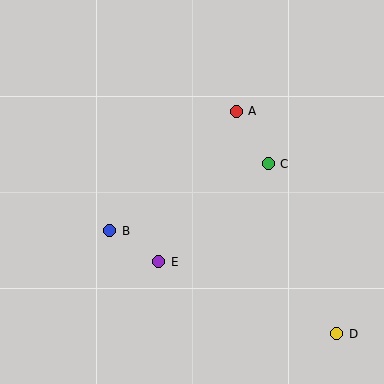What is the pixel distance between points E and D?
The distance between E and D is 192 pixels.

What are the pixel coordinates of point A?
Point A is at (236, 111).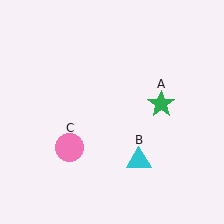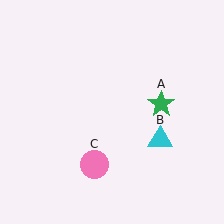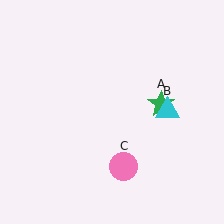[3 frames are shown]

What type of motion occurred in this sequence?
The cyan triangle (object B), pink circle (object C) rotated counterclockwise around the center of the scene.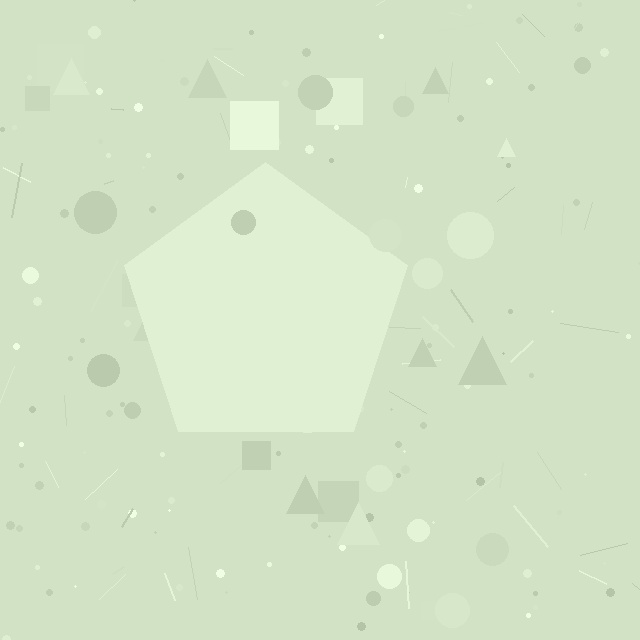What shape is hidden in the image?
A pentagon is hidden in the image.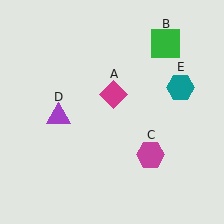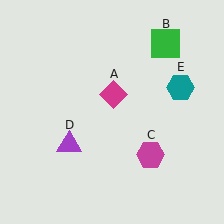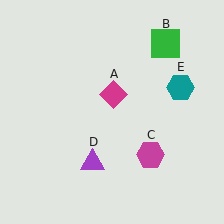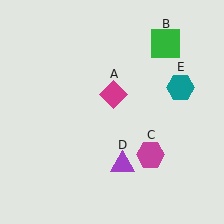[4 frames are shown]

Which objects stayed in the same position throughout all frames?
Magenta diamond (object A) and green square (object B) and magenta hexagon (object C) and teal hexagon (object E) remained stationary.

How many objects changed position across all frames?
1 object changed position: purple triangle (object D).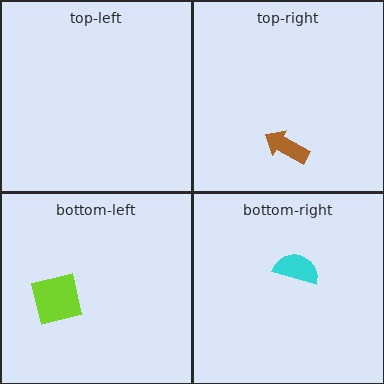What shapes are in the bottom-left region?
The lime square.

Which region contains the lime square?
The bottom-left region.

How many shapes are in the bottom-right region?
1.